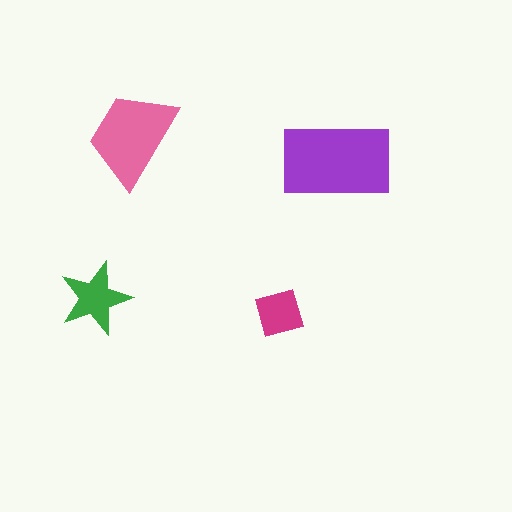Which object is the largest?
The purple rectangle.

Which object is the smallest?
The magenta diamond.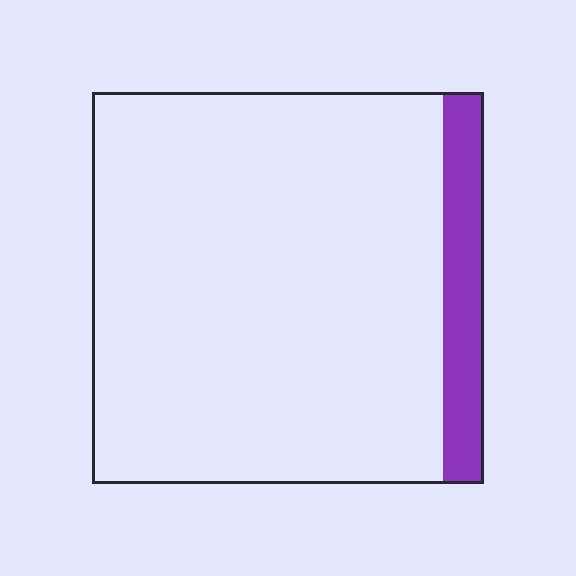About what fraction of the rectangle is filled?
About one tenth (1/10).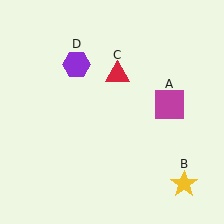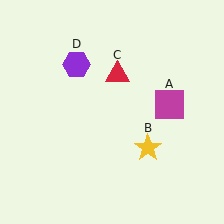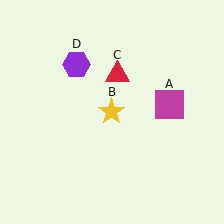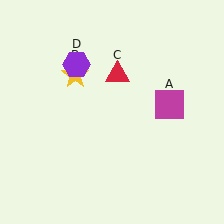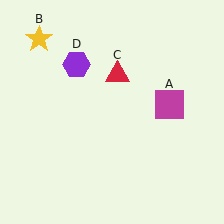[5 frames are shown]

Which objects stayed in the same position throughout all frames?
Magenta square (object A) and red triangle (object C) and purple hexagon (object D) remained stationary.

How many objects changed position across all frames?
1 object changed position: yellow star (object B).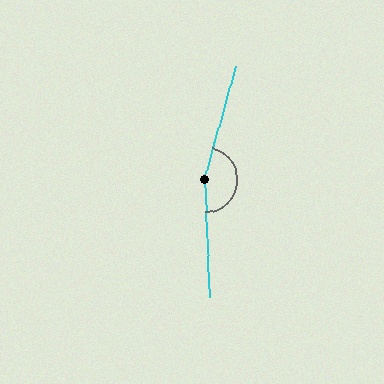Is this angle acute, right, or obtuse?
It is obtuse.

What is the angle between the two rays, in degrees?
Approximately 162 degrees.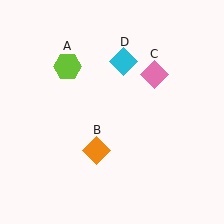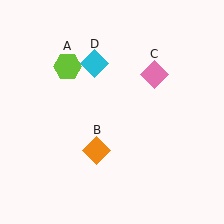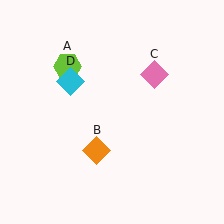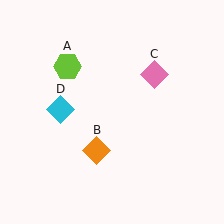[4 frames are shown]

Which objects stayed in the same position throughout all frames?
Lime hexagon (object A) and orange diamond (object B) and pink diamond (object C) remained stationary.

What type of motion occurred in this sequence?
The cyan diamond (object D) rotated counterclockwise around the center of the scene.